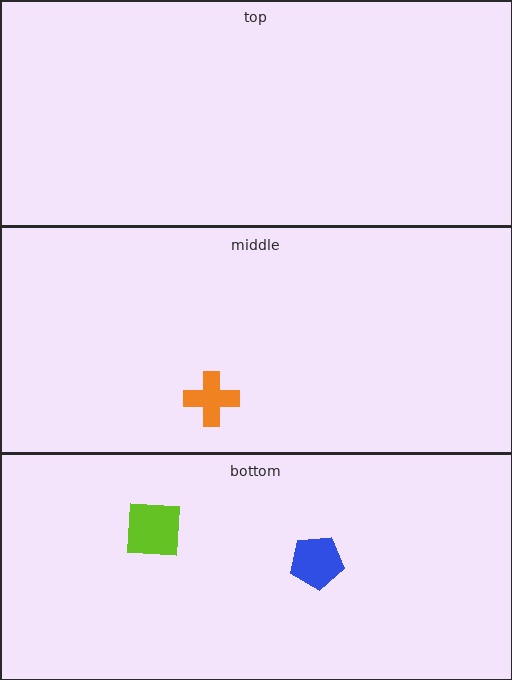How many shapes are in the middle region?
1.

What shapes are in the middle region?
The orange cross.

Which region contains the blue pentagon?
The bottom region.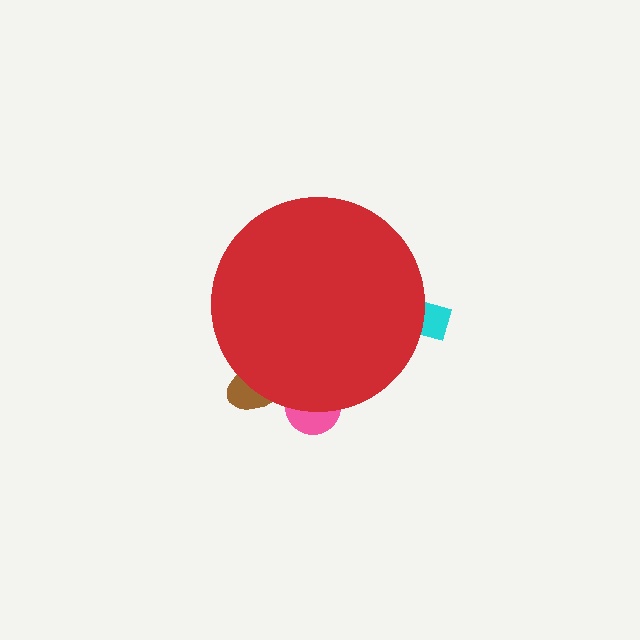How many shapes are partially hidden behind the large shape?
3 shapes are partially hidden.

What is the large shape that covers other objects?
A red circle.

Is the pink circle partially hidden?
Yes, the pink circle is partially hidden behind the red circle.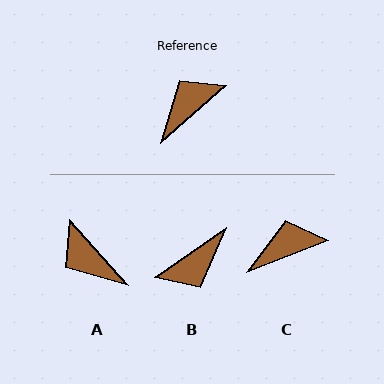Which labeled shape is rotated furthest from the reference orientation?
B, about 173 degrees away.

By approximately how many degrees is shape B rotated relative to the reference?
Approximately 173 degrees counter-clockwise.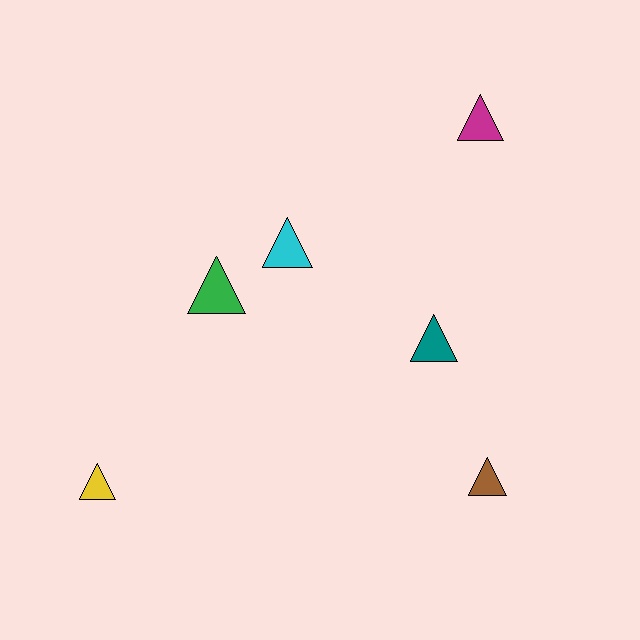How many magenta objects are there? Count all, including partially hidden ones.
There is 1 magenta object.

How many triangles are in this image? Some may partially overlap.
There are 6 triangles.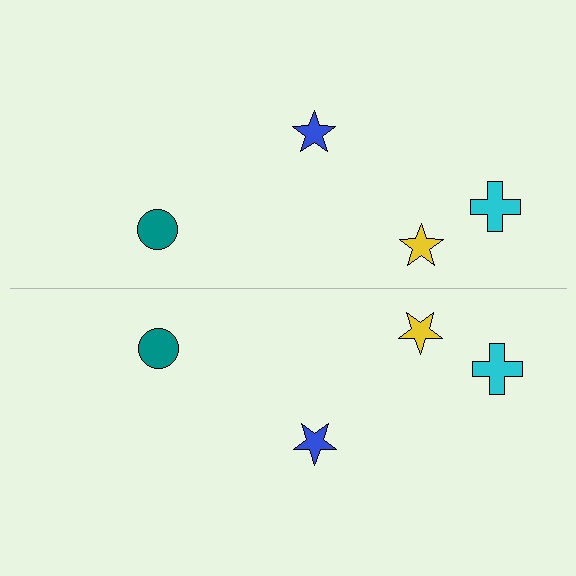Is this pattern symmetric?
Yes, this pattern has bilateral (reflection) symmetry.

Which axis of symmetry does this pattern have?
The pattern has a horizontal axis of symmetry running through the center of the image.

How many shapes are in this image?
There are 8 shapes in this image.